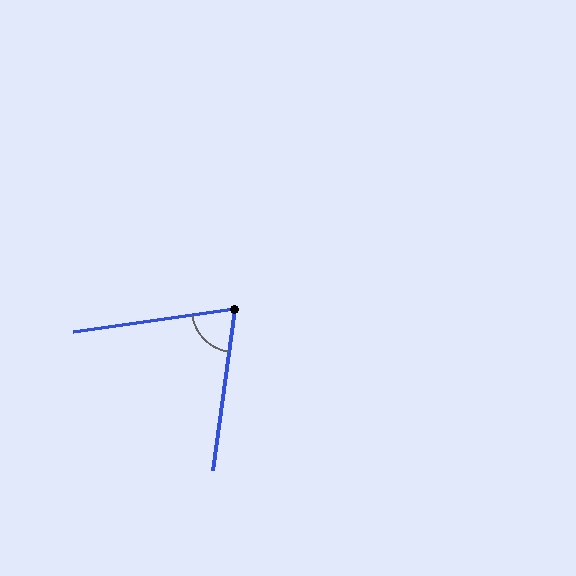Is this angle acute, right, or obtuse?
It is acute.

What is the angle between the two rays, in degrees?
Approximately 74 degrees.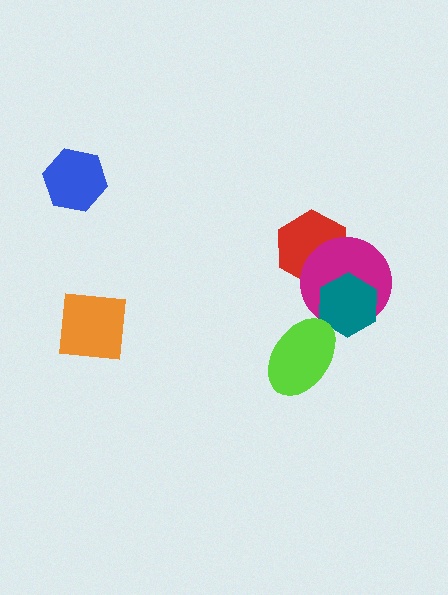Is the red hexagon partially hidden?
Yes, it is partially covered by another shape.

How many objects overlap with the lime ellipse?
0 objects overlap with the lime ellipse.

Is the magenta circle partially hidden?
Yes, it is partially covered by another shape.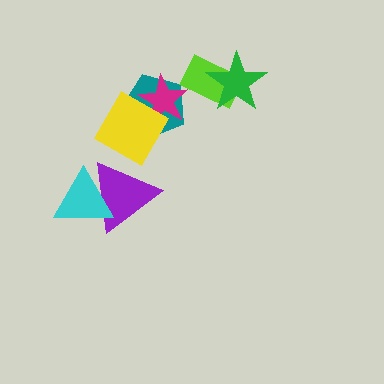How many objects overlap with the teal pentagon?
2 objects overlap with the teal pentagon.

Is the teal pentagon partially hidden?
Yes, it is partially covered by another shape.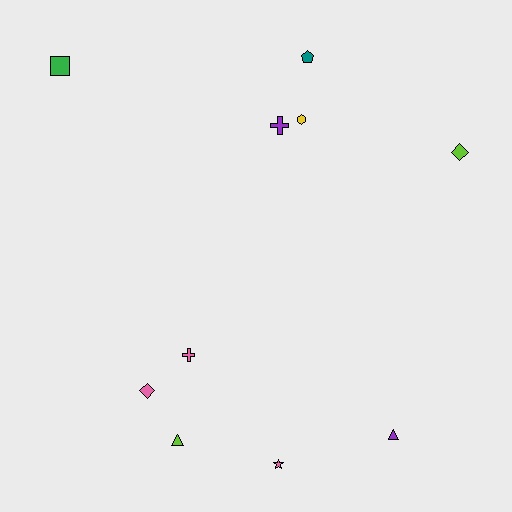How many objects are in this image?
There are 10 objects.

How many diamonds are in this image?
There are 2 diamonds.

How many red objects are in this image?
There are no red objects.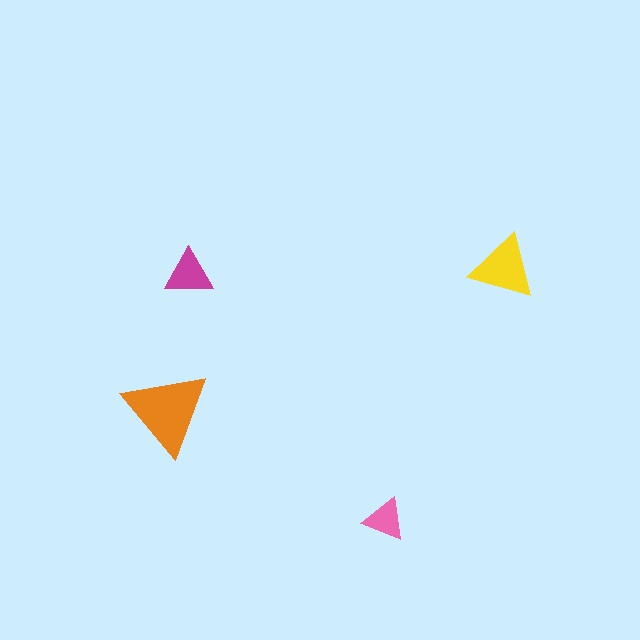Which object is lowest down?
The pink triangle is bottommost.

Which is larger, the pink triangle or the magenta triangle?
The magenta one.